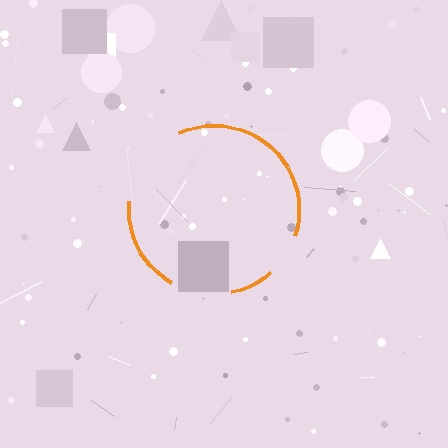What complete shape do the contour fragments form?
The contour fragments form a circle.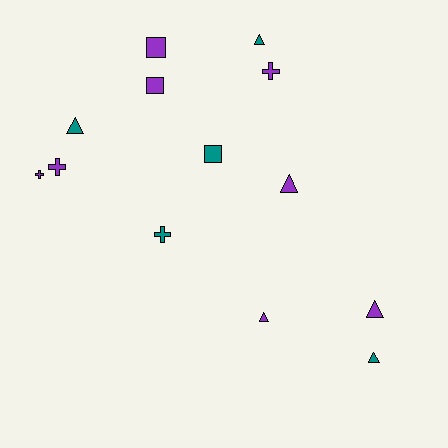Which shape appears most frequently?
Triangle, with 6 objects.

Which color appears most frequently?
Purple, with 8 objects.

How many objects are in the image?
There are 13 objects.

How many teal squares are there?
There is 1 teal square.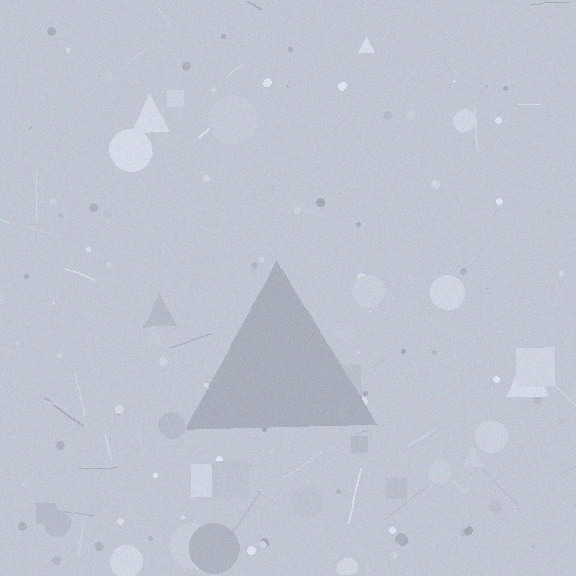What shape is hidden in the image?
A triangle is hidden in the image.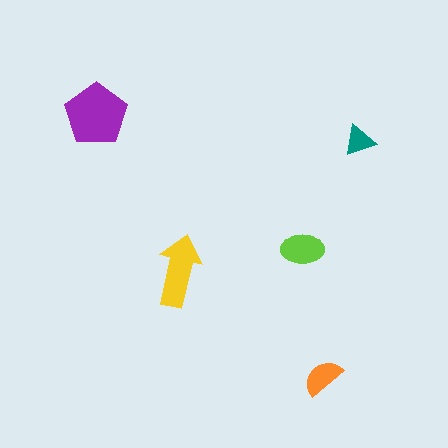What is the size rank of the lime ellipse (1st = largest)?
3rd.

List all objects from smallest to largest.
The teal triangle, the orange semicircle, the lime ellipse, the yellow arrow, the purple pentagon.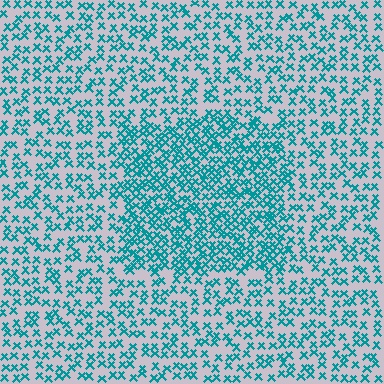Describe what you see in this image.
The image contains small teal elements arranged at two different densities. A rectangle-shaped region is visible where the elements are more densely packed than the surrounding area.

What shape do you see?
I see a rectangle.